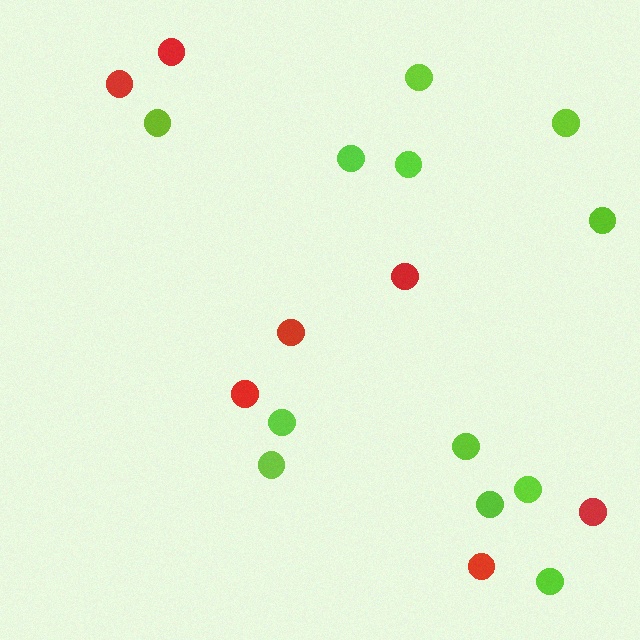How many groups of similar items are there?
There are 2 groups: one group of lime circles (12) and one group of red circles (7).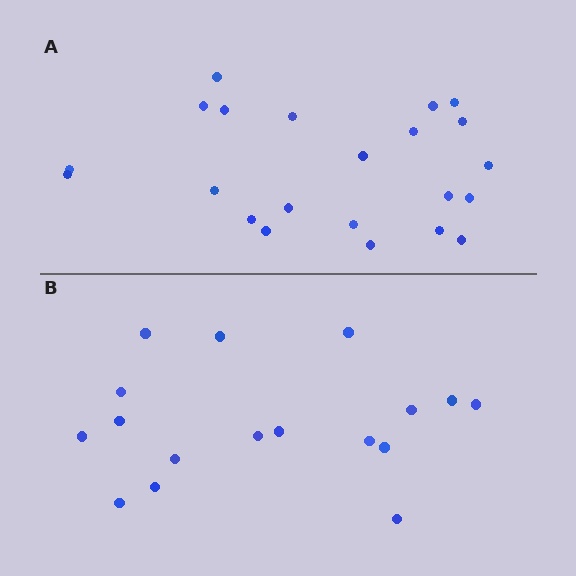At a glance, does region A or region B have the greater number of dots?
Region A (the top region) has more dots.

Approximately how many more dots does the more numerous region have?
Region A has about 5 more dots than region B.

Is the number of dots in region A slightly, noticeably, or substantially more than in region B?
Region A has noticeably more, but not dramatically so. The ratio is roughly 1.3 to 1.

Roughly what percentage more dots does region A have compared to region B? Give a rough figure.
About 30% more.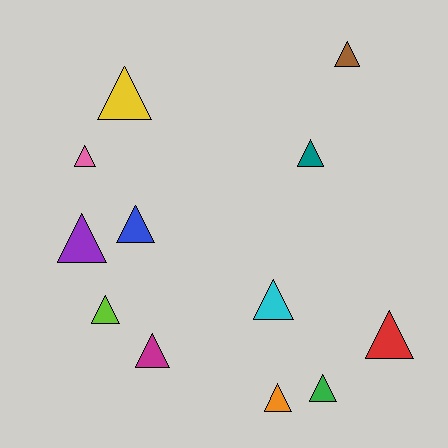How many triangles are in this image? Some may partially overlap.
There are 12 triangles.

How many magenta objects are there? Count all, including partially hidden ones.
There is 1 magenta object.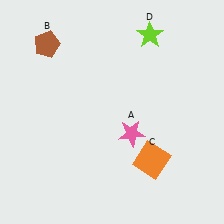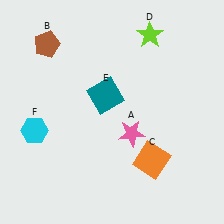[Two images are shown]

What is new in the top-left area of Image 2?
A teal square (E) was added in the top-left area of Image 2.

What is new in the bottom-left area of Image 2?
A cyan hexagon (F) was added in the bottom-left area of Image 2.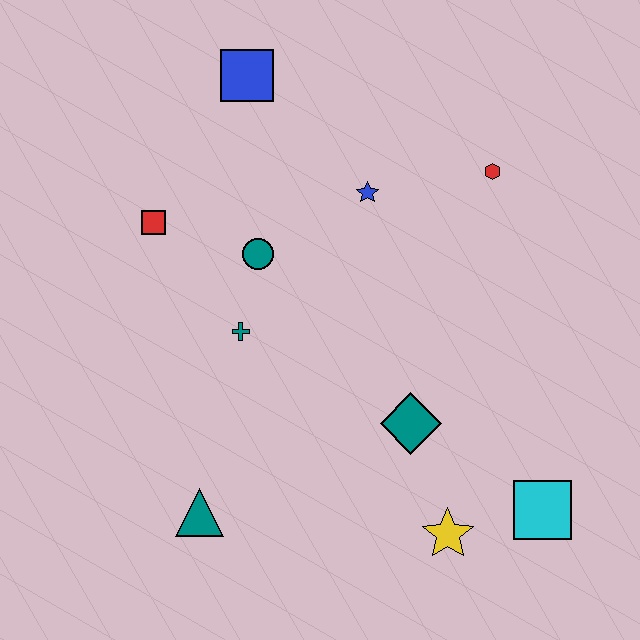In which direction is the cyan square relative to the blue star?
The cyan square is below the blue star.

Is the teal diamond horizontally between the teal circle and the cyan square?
Yes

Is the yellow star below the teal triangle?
Yes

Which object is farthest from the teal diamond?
The blue square is farthest from the teal diamond.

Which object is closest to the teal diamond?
The yellow star is closest to the teal diamond.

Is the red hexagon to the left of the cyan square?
Yes